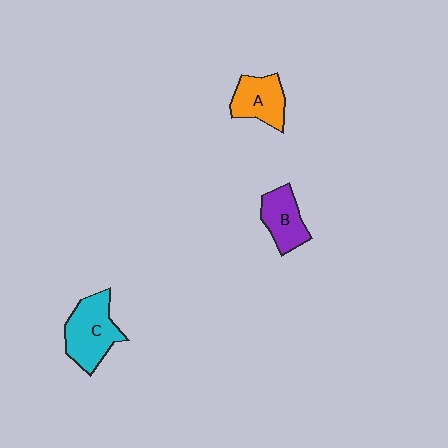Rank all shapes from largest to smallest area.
From largest to smallest: C (cyan), A (orange), B (purple).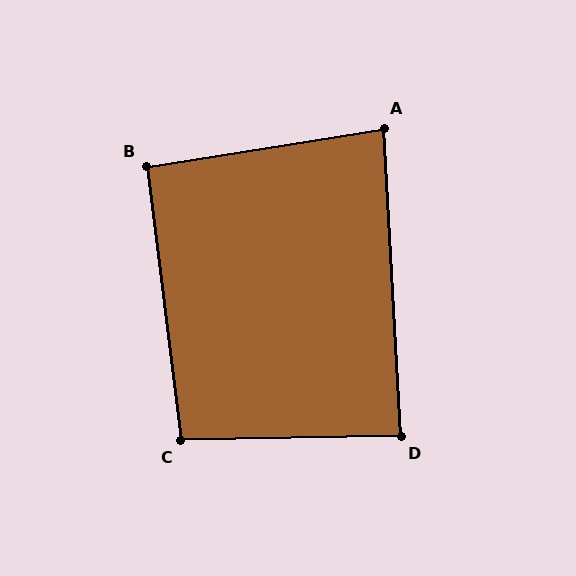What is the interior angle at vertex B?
Approximately 92 degrees (approximately right).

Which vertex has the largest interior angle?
C, at approximately 96 degrees.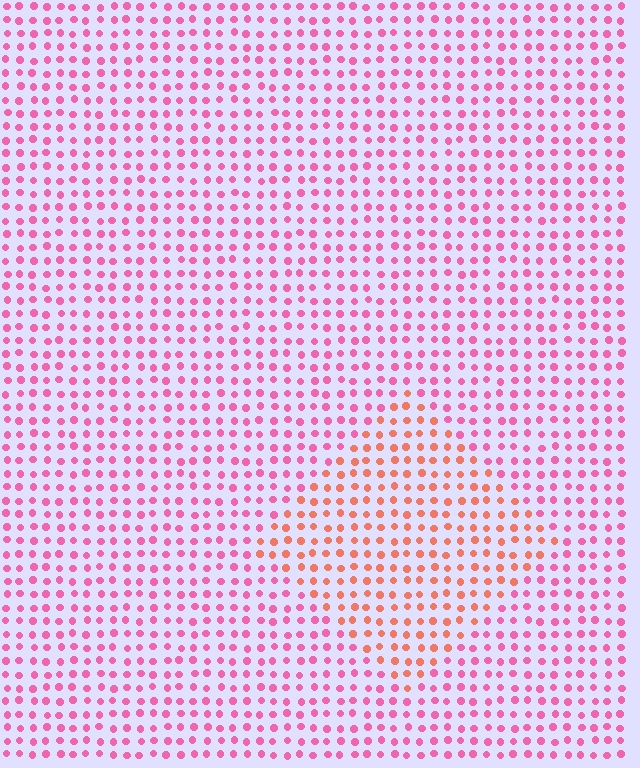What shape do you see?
I see a diamond.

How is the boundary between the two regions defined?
The boundary is defined purely by a slight shift in hue (about 39 degrees). Spacing, size, and orientation are identical on both sides.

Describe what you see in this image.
The image is filled with small pink elements in a uniform arrangement. A diamond-shaped region is visible where the elements are tinted to a slightly different hue, forming a subtle color boundary.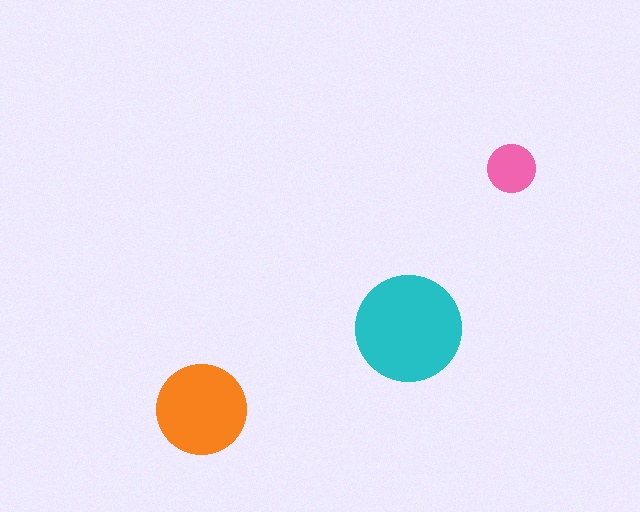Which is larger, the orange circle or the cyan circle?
The cyan one.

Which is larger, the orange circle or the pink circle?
The orange one.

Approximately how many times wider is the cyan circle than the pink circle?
About 2 times wider.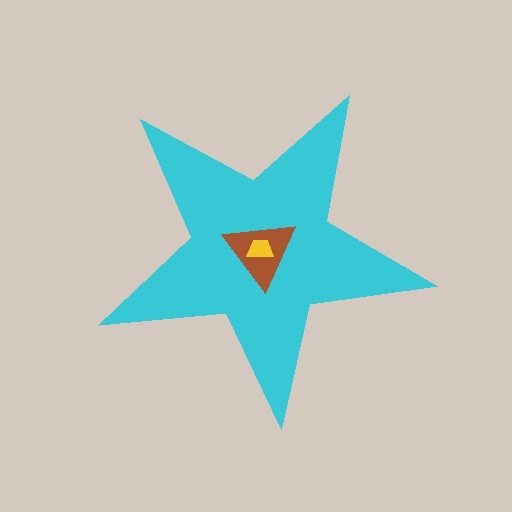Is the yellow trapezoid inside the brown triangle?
Yes.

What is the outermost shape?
The cyan star.